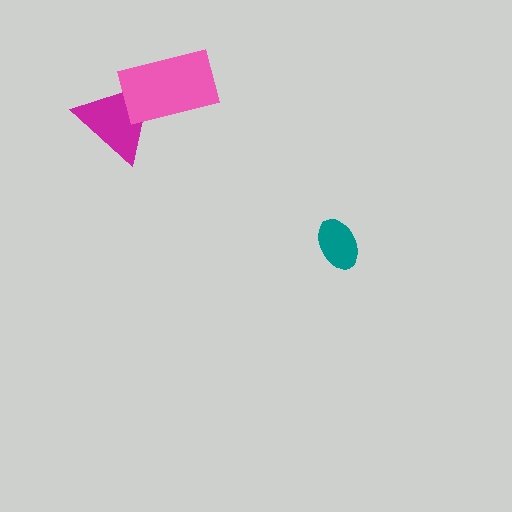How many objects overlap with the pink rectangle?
1 object overlaps with the pink rectangle.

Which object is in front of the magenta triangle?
The pink rectangle is in front of the magenta triangle.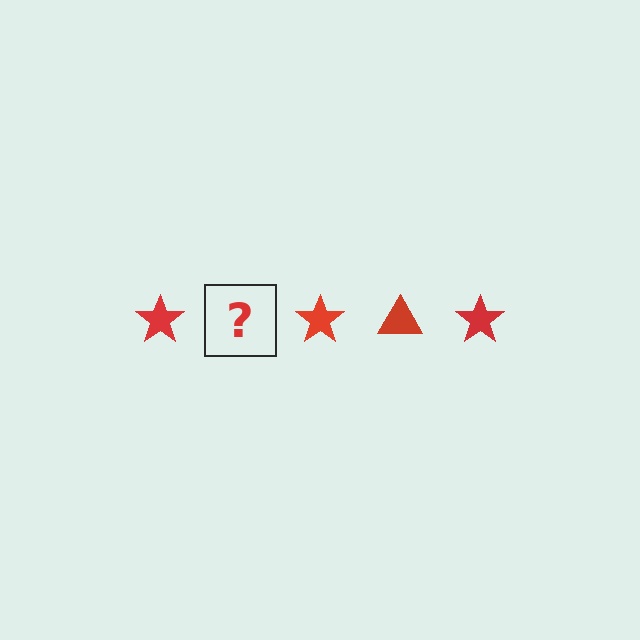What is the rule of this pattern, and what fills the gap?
The rule is that the pattern cycles through star, triangle shapes in red. The gap should be filled with a red triangle.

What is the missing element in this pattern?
The missing element is a red triangle.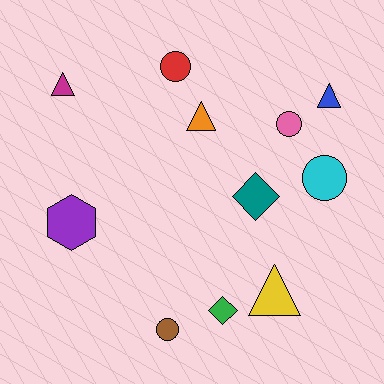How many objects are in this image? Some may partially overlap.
There are 11 objects.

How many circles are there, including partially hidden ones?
There are 4 circles.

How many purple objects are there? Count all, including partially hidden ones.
There is 1 purple object.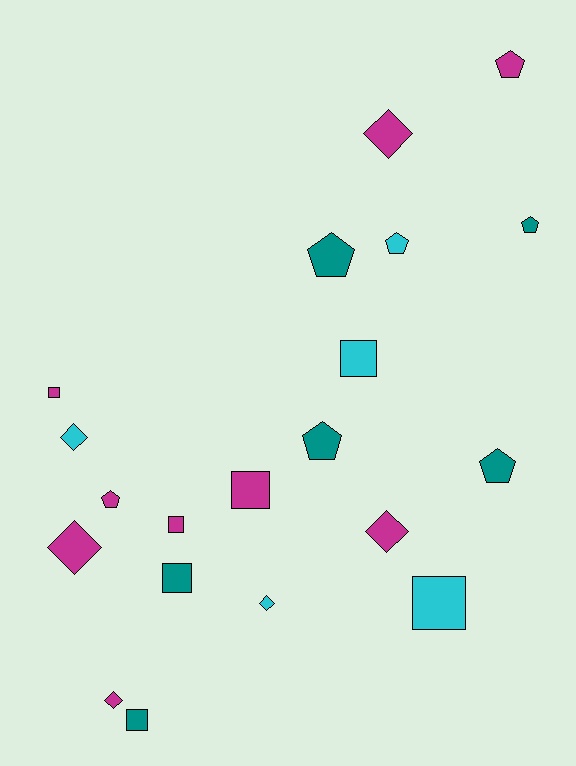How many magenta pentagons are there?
There are 2 magenta pentagons.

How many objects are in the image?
There are 20 objects.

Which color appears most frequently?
Magenta, with 9 objects.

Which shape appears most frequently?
Square, with 7 objects.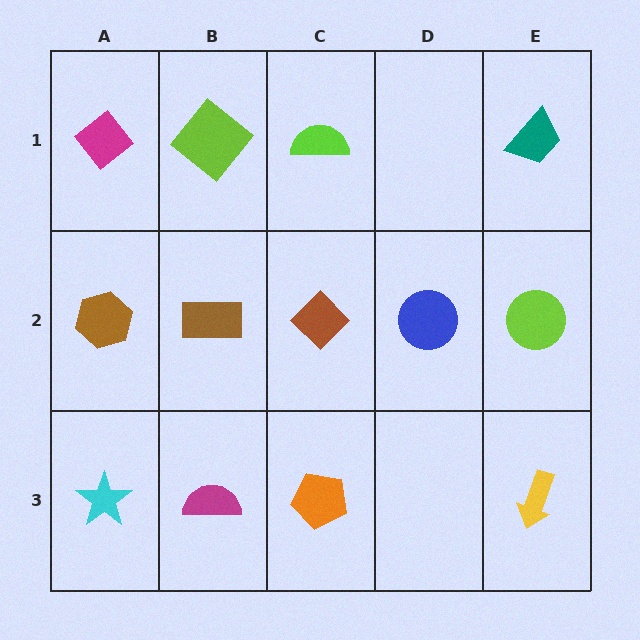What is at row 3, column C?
An orange pentagon.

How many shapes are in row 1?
4 shapes.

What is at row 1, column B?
A lime diamond.